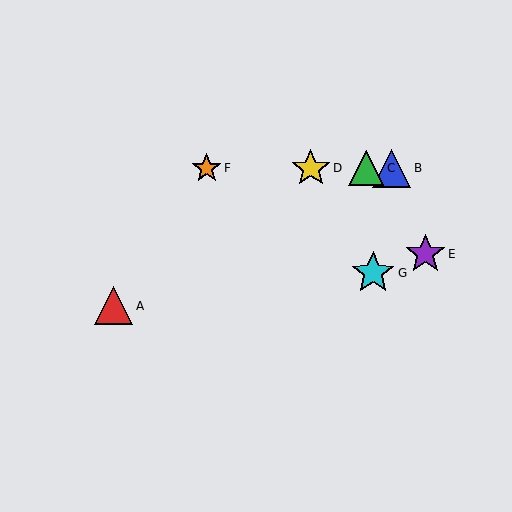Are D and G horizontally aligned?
No, D is at y≈168 and G is at y≈273.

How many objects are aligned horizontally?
4 objects (B, C, D, F) are aligned horizontally.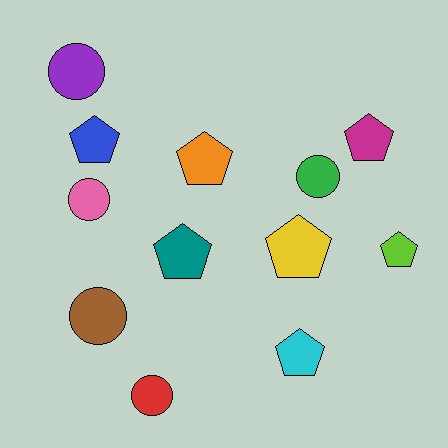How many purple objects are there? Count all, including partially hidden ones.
There is 1 purple object.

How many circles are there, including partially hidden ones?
There are 5 circles.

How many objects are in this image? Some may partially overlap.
There are 12 objects.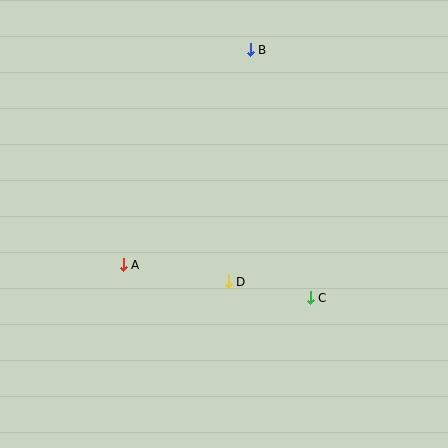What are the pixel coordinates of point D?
Point D is at (228, 282).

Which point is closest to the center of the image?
Point D at (228, 282) is closest to the center.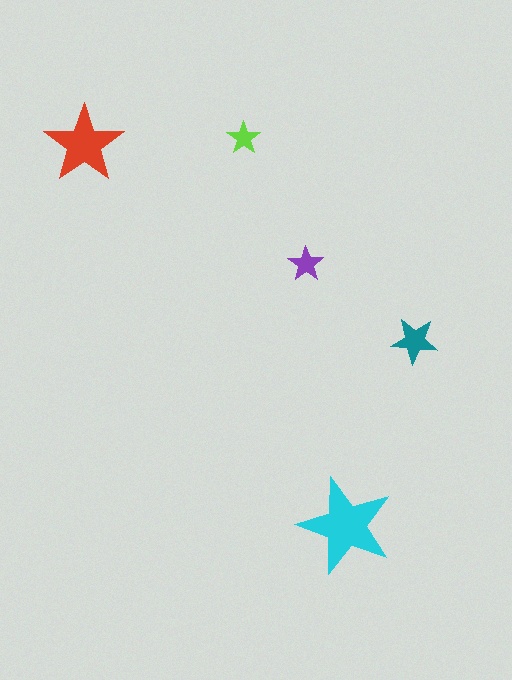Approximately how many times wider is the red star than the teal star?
About 1.5 times wider.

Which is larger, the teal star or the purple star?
The teal one.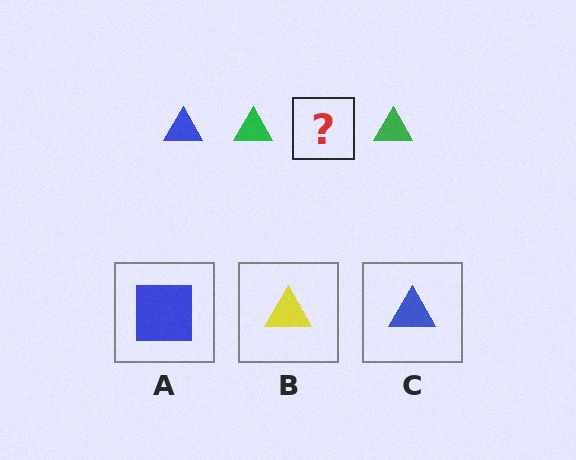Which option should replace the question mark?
Option C.